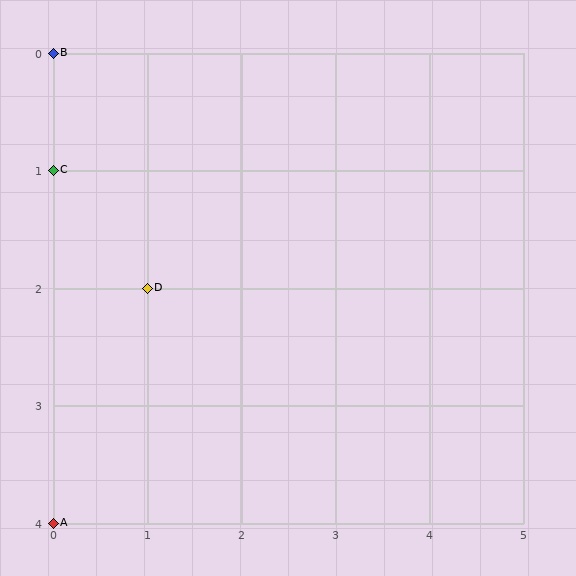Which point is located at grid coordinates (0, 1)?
Point C is at (0, 1).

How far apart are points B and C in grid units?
Points B and C are 1 row apart.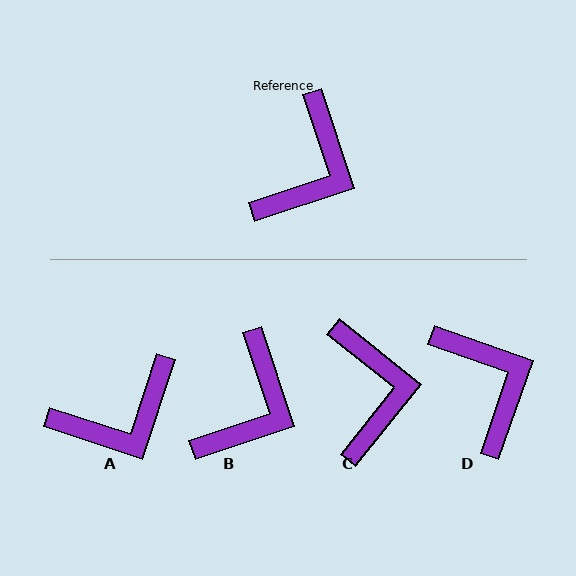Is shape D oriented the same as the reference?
No, it is off by about 53 degrees.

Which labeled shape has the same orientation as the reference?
B.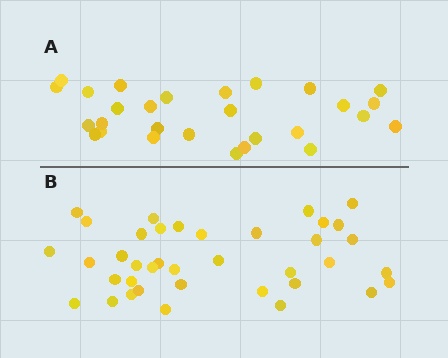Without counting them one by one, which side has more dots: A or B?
Region B (the bottom region) has more dots.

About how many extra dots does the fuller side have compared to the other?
Region B has roughly 10 or so more dots than region A.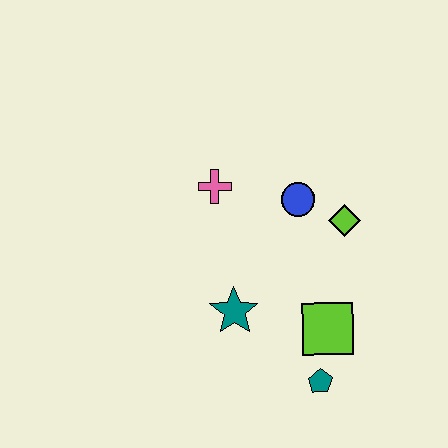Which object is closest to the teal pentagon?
The lime square is closest to the teal pentagon.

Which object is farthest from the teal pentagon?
The pink cross is farthest from the teal pentagon.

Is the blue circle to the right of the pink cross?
Yes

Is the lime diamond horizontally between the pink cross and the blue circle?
No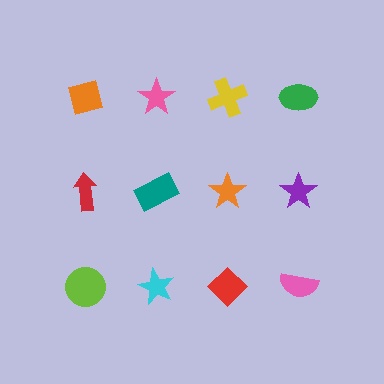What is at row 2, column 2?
A teal rectangle.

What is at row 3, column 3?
A red diamond.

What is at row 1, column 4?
A green ellipse.